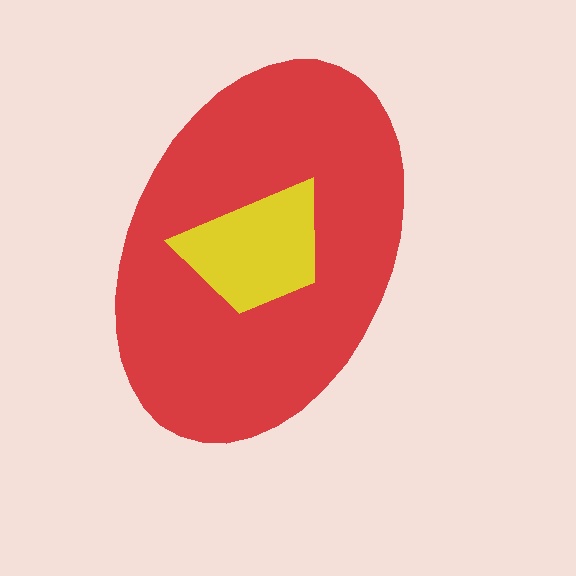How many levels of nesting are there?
2.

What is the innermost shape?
The yellow trapezoid.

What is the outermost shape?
The red ellipse.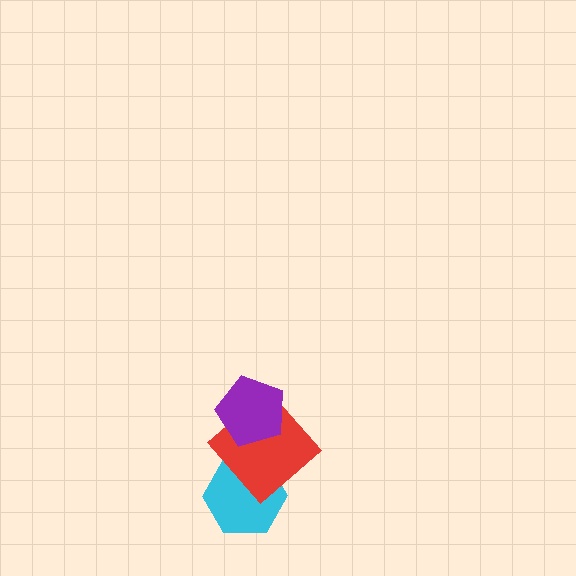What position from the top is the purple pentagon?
The purple pentagon is 1st from the top.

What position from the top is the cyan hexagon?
The cyan hexagon is 3rd from the top.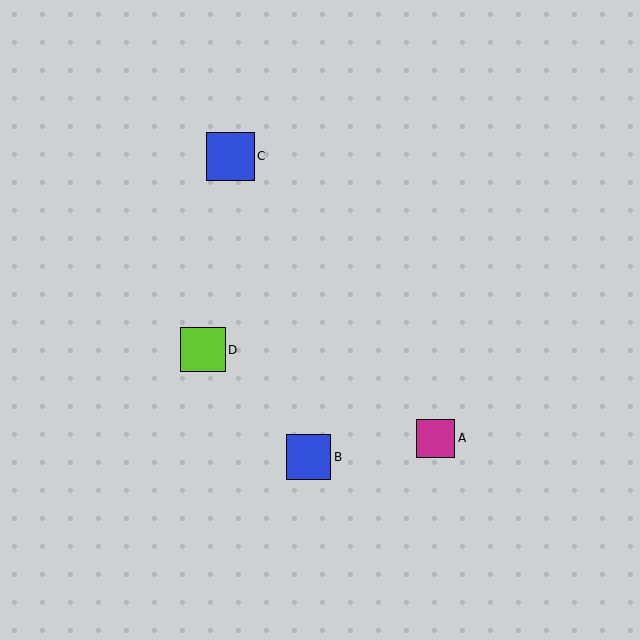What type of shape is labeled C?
Shape C is a blue square.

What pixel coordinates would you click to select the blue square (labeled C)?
Click at (231, 156) to select the blue square C.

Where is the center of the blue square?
The center of the blue square is at (309, 457).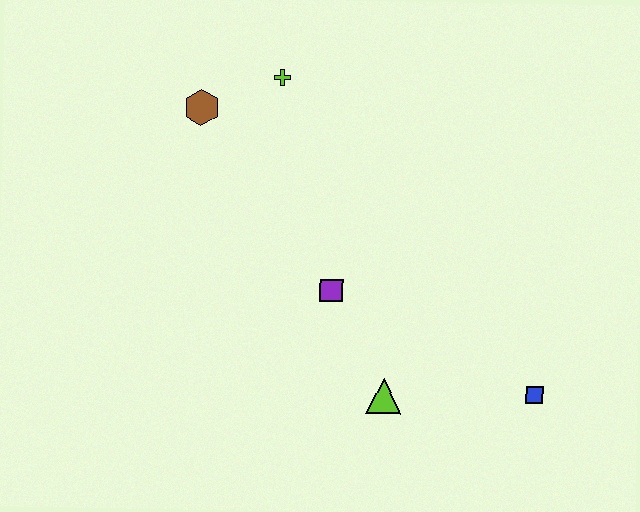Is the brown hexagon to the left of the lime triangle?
Yes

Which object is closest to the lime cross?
The brown hexagon is closest to the lime cross.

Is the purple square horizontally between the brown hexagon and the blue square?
Yes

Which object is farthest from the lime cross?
The blue square is farthest from the lime cross.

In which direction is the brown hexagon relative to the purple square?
The brown hexagon is above the purple square.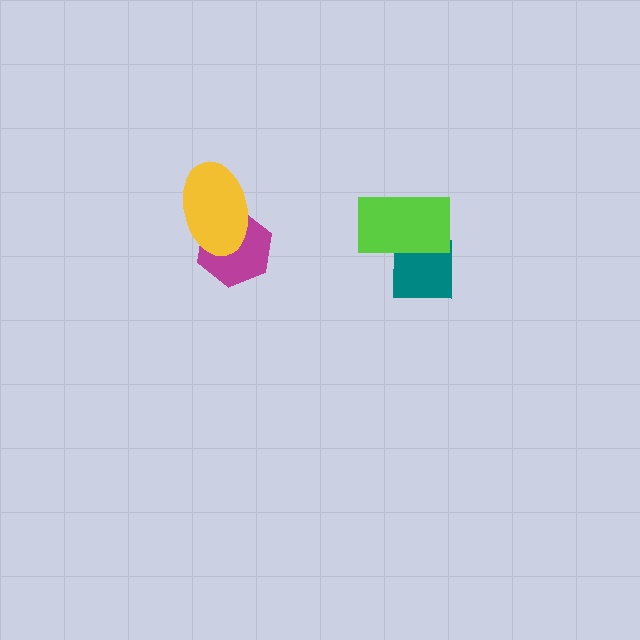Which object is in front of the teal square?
The lime rectangle is in front of the teal square.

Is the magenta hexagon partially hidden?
Yes, it is partially covered by another shape.